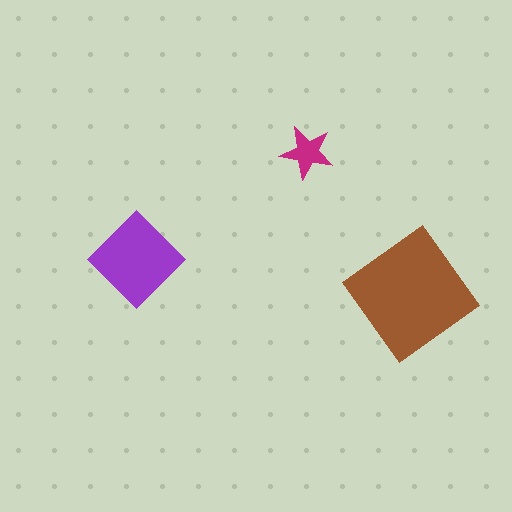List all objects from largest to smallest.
The brown diamond, the purple diamond, the magenta star.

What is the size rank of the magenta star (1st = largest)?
3rd.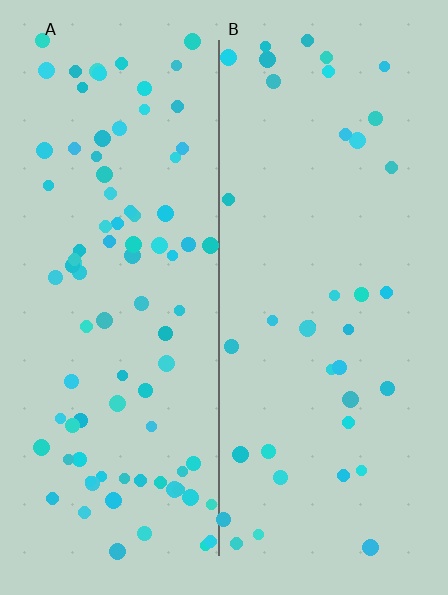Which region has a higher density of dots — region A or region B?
A (the left).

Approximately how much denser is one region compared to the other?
Approximately 2.3× — region A over region B.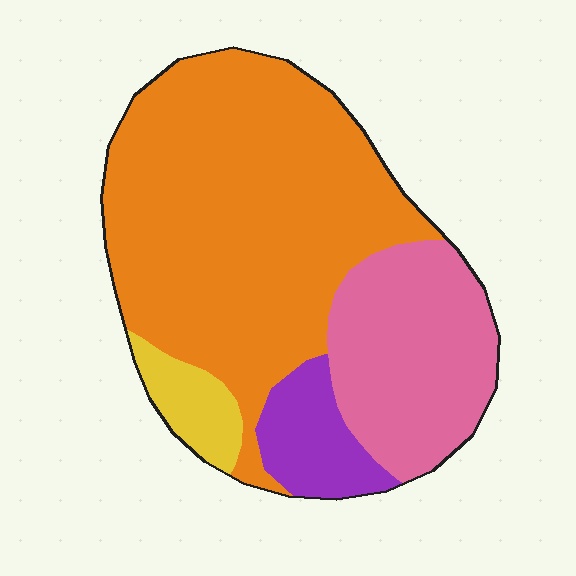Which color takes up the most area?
Orange, at roughly 60%.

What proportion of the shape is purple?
Purple takes up about one tenth (1/10) of the shape.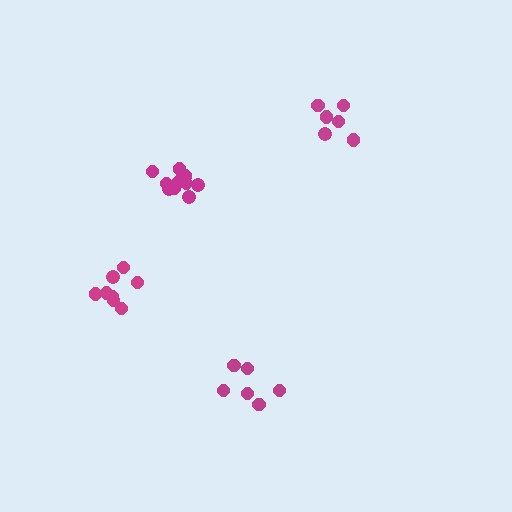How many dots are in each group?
Group 1: 10 dots, Group 2: 8 dots, Group 3: 6 dots, Group 4: 6 dots (30 total).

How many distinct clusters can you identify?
There are 4 distinct clusters.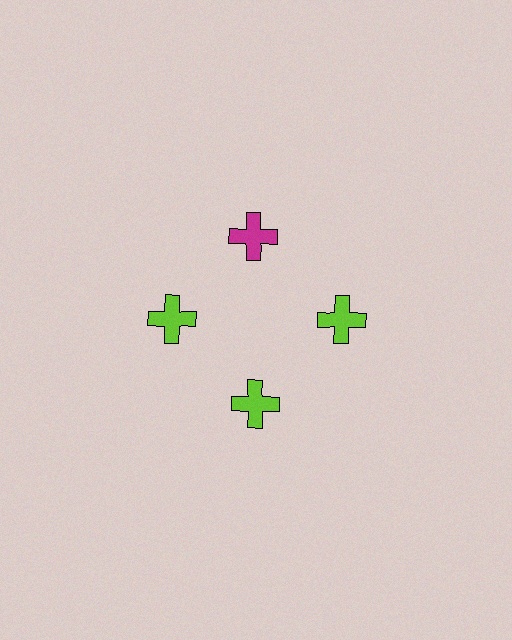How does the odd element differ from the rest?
It has a different color: magenta instead of lime.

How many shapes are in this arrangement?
There are 4 shapes arranged in a ring pattern.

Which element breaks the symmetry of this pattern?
The magenta cross at roughly the 12 o'clock position breaks the symmetry. All other shapes are lime crosses.